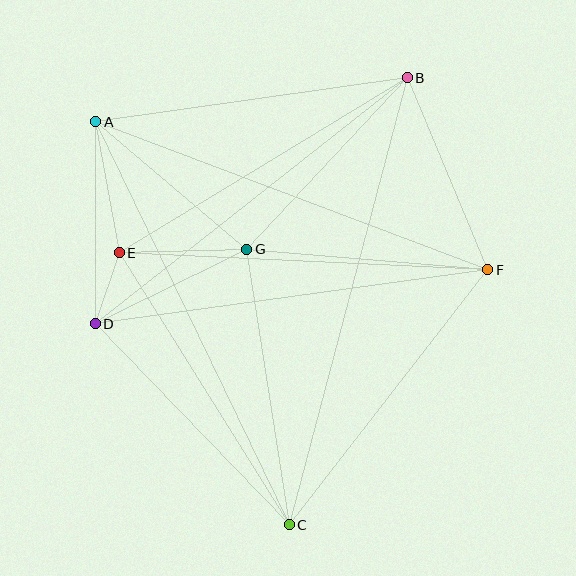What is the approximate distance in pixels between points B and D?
The distance between B and D is approximately 397 pixels.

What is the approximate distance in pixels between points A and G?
The distance between A and G is approximately 197 pixels.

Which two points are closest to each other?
Points D and E are closest to each other.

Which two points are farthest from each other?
Points B and C are farthest from each other.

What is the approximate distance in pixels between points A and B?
The distance between A and B is approximately 315 pixels.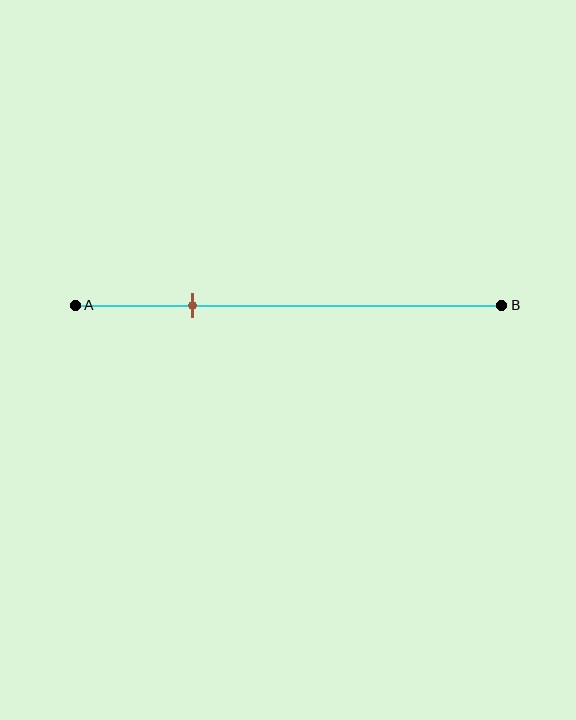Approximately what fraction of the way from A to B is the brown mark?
The brown mark is approximately 30% of the way from A to B.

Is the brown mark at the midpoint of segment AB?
No, the mark is at about 30% from A, not at the 50% midpoint.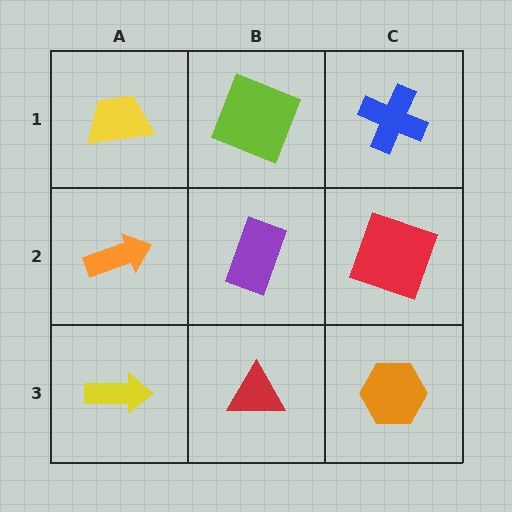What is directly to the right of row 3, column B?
An orange hexagon.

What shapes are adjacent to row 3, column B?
A purple rectangle (row 2, column B), a yellow arrow (row 3, column A), an orange hexagon (row 3, column C).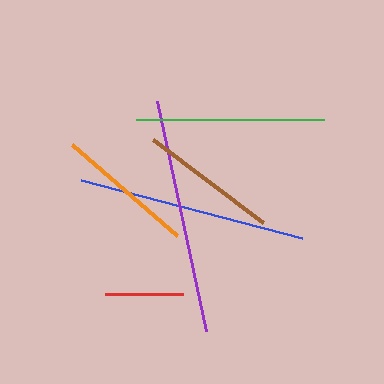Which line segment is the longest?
The purple line is the longest at approximately 235 pixels.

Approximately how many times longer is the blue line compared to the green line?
The blue line is approximately 1.2 times the length of the green line.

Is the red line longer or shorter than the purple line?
The purple line is longer than the red line.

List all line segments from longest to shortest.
From longest to shortest: purple, blue, green, orange, brown, red.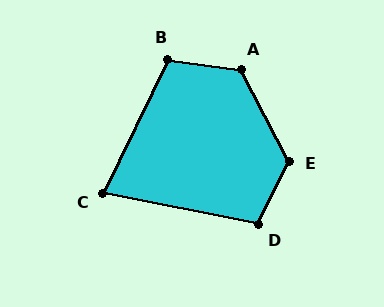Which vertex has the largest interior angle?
E, at approximately 127 degrees.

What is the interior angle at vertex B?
Approximately 108 degrees (obtuse).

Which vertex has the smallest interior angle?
C, at approximately 76 degrees.